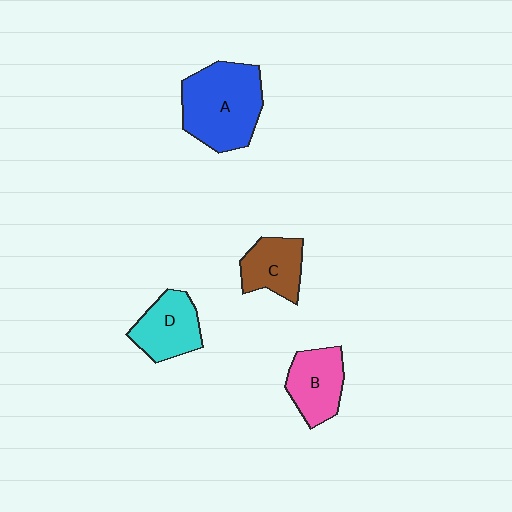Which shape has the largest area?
Shape A (blue).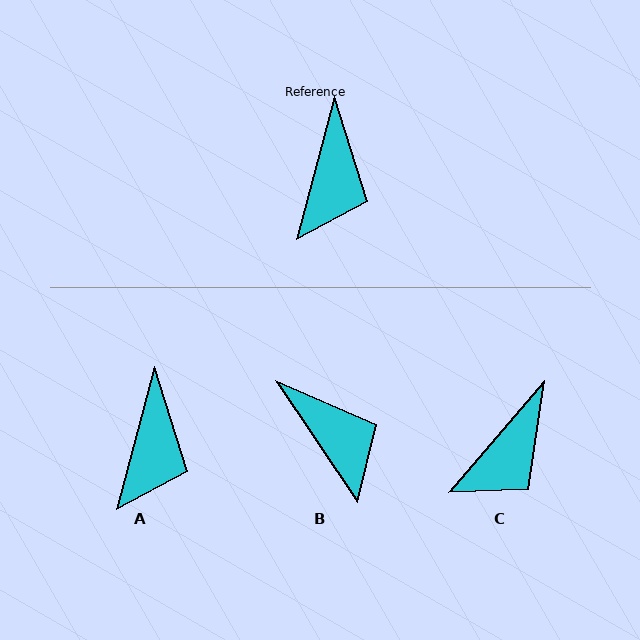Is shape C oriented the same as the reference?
No, it is off by about 26 degrees.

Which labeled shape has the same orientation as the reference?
A.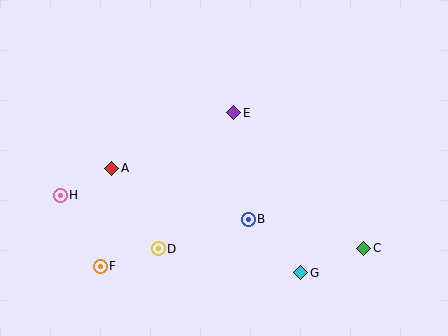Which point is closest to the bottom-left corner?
Point F is closest to the bottom-left corner.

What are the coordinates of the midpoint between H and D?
The midpoint between H and D is at (109, 222).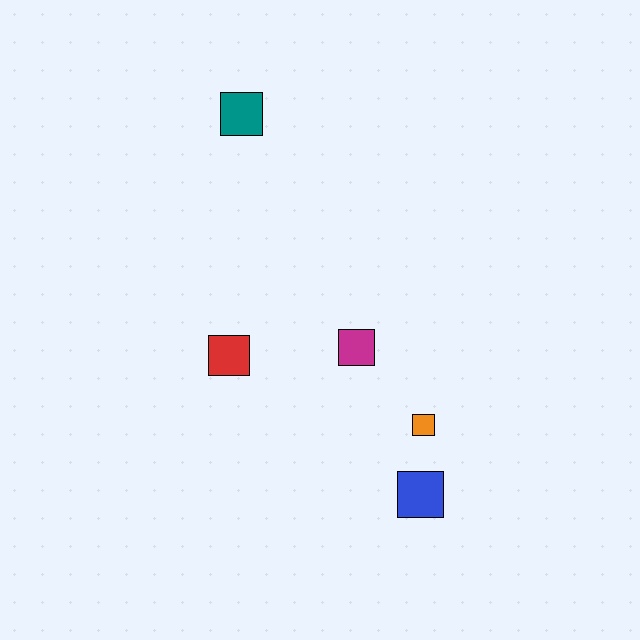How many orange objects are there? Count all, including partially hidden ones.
There is 1 orange object.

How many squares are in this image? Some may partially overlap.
There are 5 squares.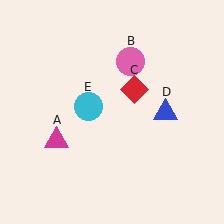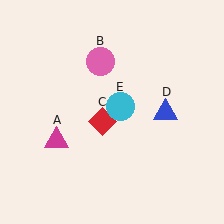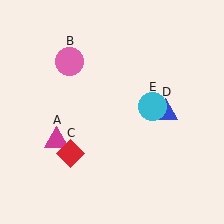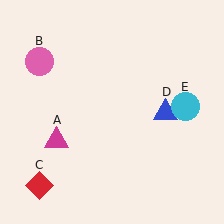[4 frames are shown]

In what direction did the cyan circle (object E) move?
The cyan circle (object E) moved right.